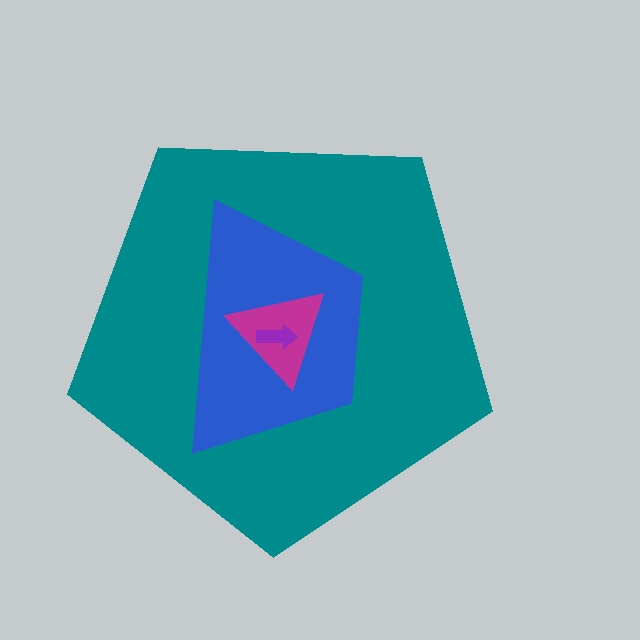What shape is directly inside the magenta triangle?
The purple arrow.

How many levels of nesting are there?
4.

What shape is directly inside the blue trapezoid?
The magenta triangle.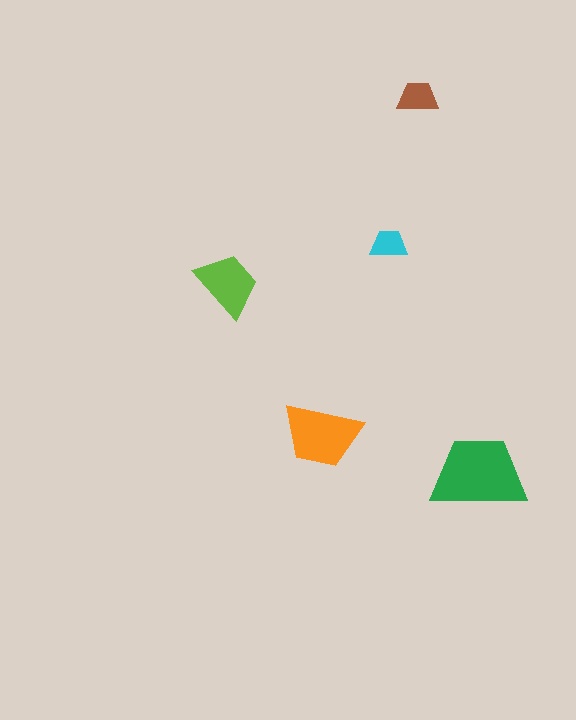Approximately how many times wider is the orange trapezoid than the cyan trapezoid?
About 2 times wider.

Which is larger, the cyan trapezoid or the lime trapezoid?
The lime one.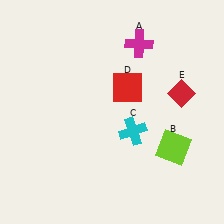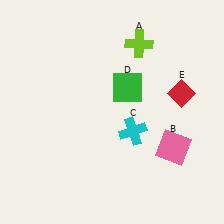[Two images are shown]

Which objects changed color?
A changed from magenta to lime. B changed from lime to pink. D changed from red to green.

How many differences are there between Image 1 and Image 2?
There are 3 differences between the two images.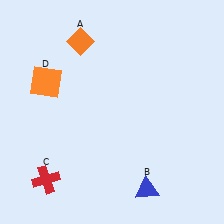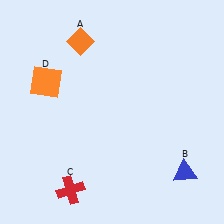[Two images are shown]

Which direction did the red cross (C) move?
The red cross (C) moved right.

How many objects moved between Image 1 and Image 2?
2 objects moved between the two images.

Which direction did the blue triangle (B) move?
The blue triangle (B) moved right.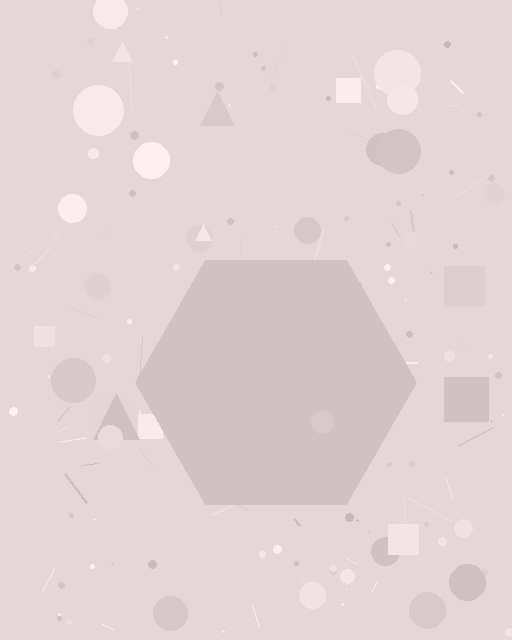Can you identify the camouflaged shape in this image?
The camouflaged shape is a hexagon.